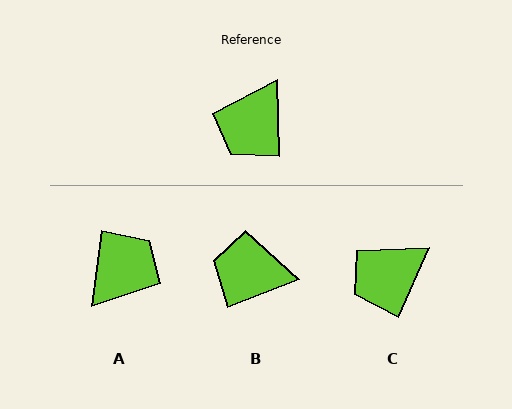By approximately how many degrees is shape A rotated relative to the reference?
Approximately 171 degrees counter-clockwise.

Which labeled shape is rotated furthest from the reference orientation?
A, about 171 degrees away.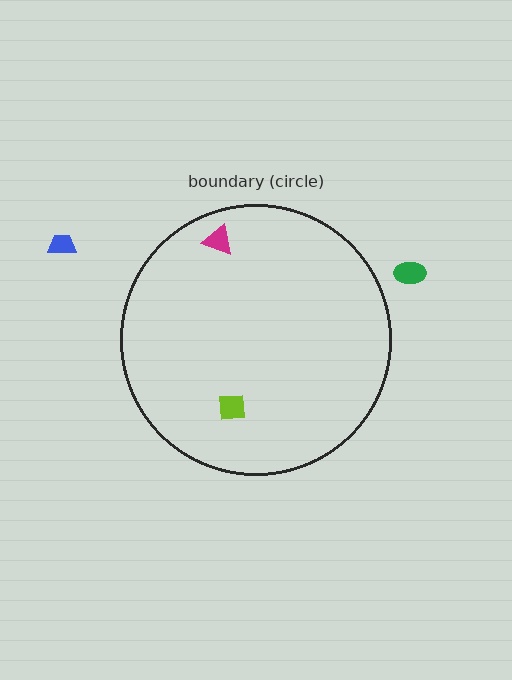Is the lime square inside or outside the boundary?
Inside.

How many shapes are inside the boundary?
2 inside, 2 outside.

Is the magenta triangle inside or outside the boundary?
Inside.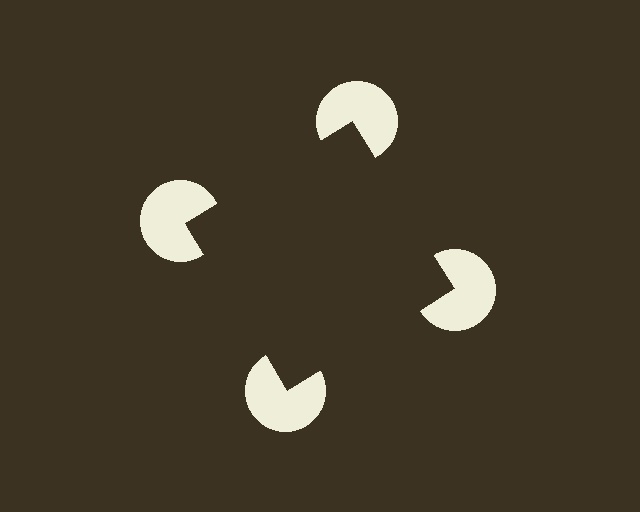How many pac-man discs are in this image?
There are 4 — one at each vertex of the illusory square.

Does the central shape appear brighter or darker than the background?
It typically appears slightly darker than the background, even though no actual brightness change is drawn.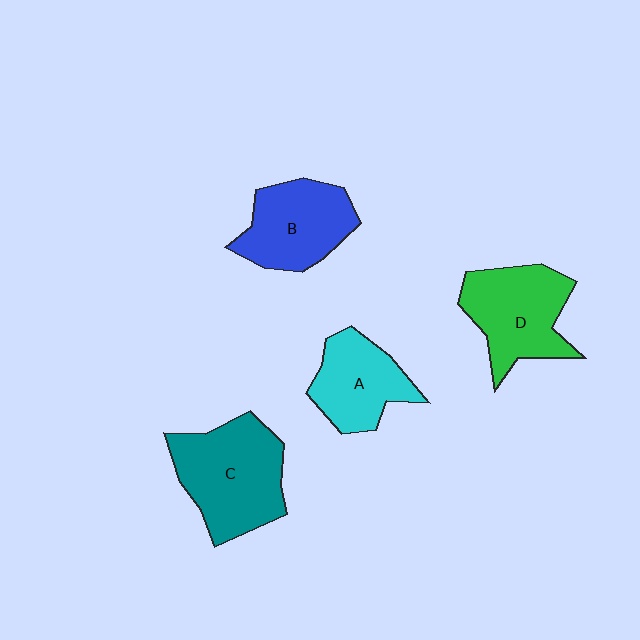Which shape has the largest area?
Shape C (teal).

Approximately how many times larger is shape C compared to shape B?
Approximately 1.3 times.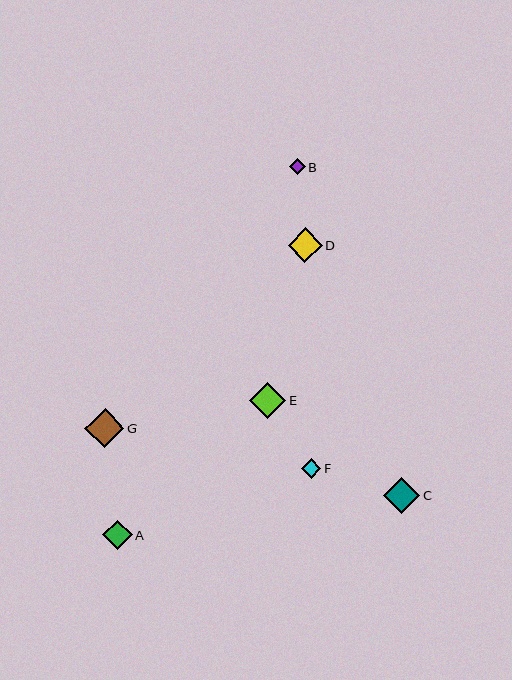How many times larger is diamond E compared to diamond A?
Diamond E is approximately 1.2 times the size of diamond A.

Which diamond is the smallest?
Diamond B is the smallest with a size of approximately 16 pixels.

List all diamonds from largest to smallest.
From largest to smallest: G, E, C, D, A, F, B.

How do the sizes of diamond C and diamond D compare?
Diamond C and diamond D are approximately the same size.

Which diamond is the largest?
Diamond G is the largest with a size of approximately 39 pixels.